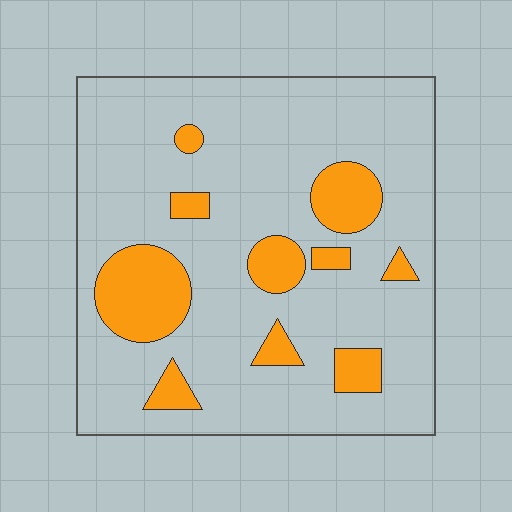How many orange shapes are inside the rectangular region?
10.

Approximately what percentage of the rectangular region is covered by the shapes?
Approximately 20%.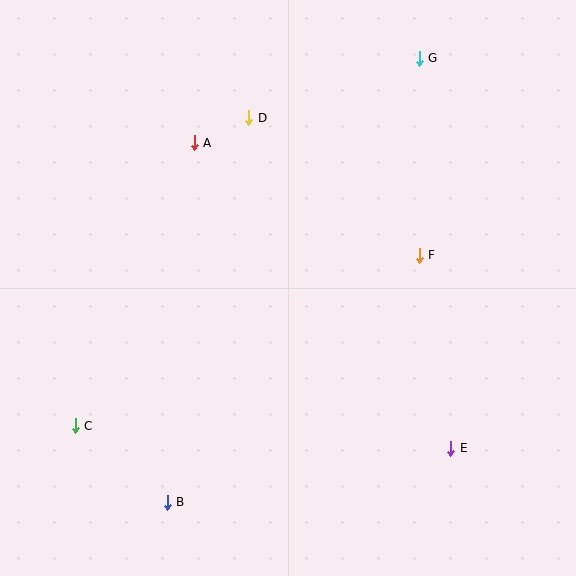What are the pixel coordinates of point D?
Point D is at (249, 118).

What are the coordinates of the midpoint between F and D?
The midpoint between F and D is at (334, 186).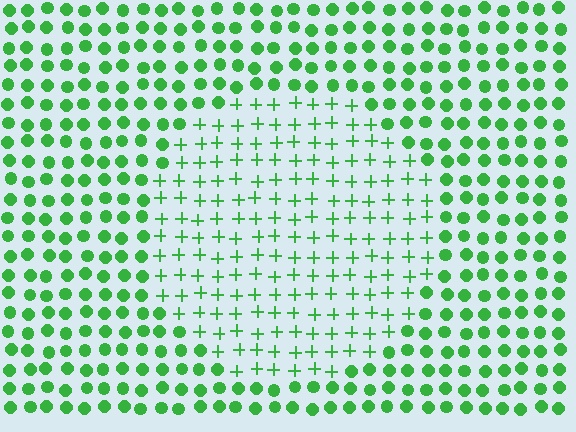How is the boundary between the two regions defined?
The boundary is defined by a change in element shape: plus signs inside vs. circles outside. All elements share the same color and spacing.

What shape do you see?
I see a circle.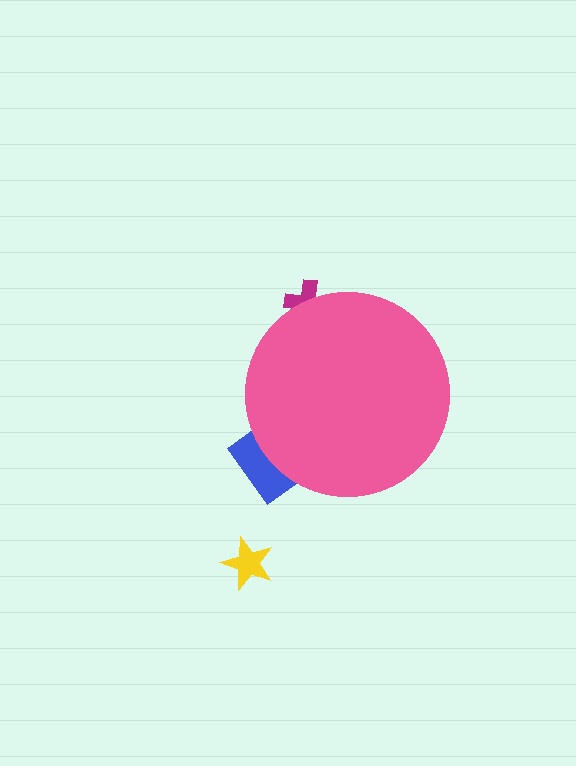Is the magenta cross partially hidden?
Yes, the magenta cross is partially hidden behind the pink circle.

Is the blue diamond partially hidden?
Yes, the blue diamond is partially hidden behind the pink circle.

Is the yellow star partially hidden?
No, the yellow star is fully visible.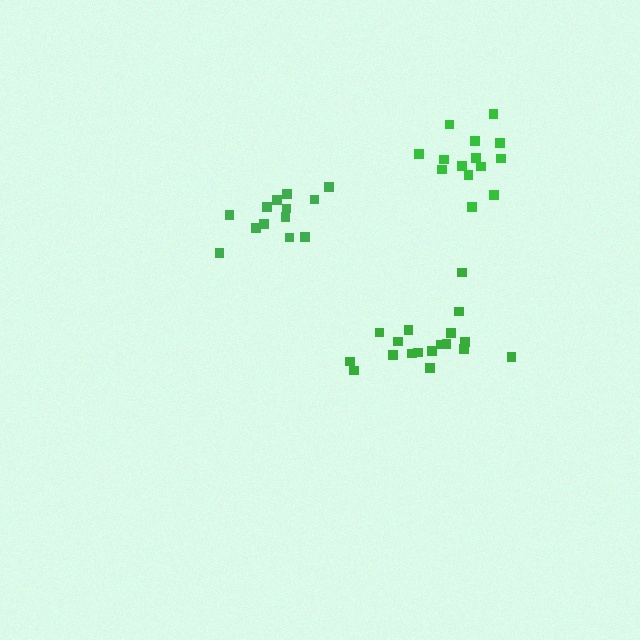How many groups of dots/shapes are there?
There are 3 groups.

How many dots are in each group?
Group 1: 18 dots, Group 2: 13 dots, Group 3: 14 dots (45 total).